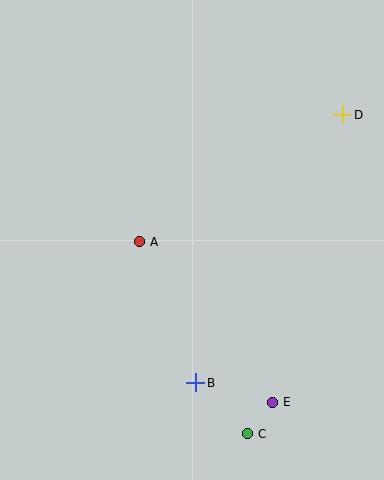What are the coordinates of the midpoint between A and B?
The midpoint between A and B is at (168, 312).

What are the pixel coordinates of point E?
Point E is at (272, 402).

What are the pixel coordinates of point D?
Point D is at (343, 115).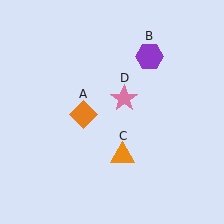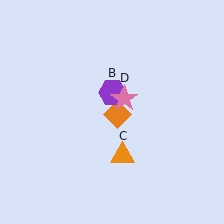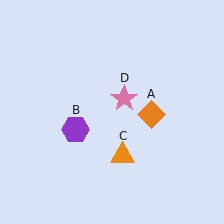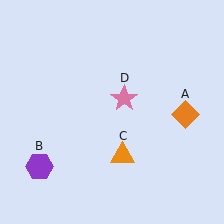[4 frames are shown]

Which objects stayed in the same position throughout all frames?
Orange triangle (object C) and pink star (object D) remained stationary.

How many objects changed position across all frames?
2 objects changed position: orange diamond (object A), purple hexagon (object B).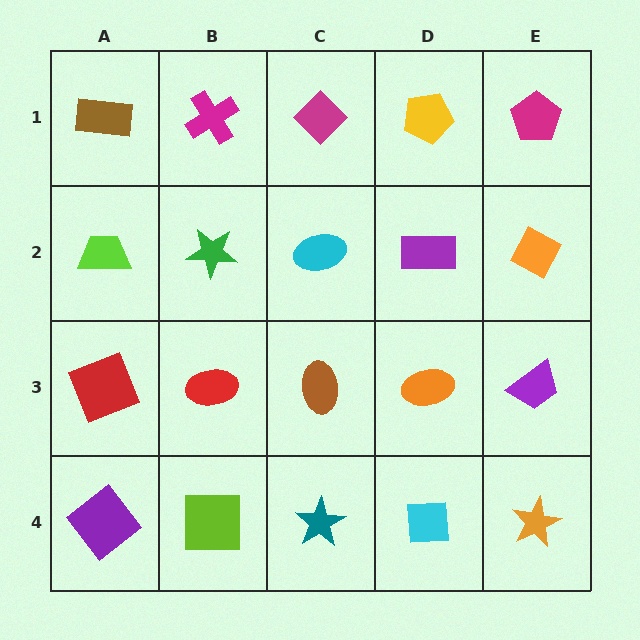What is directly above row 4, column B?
A red ellipse.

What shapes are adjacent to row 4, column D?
An orange ellipse (row 3, column D), a teal star (row 4, column C), an orange star (row 4, column E).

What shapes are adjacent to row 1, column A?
A lime trapezoid (row 2, column A), a magenta cross (row 1, column B).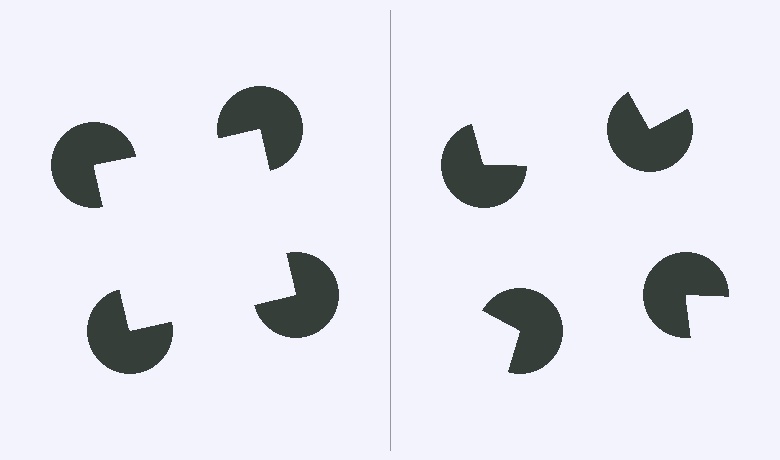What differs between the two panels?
The pac-man discs are positioned identically on both sides; only the wedge orientations differ. On the left they align to a square; on the right they are misaligned.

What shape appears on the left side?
An illusory square.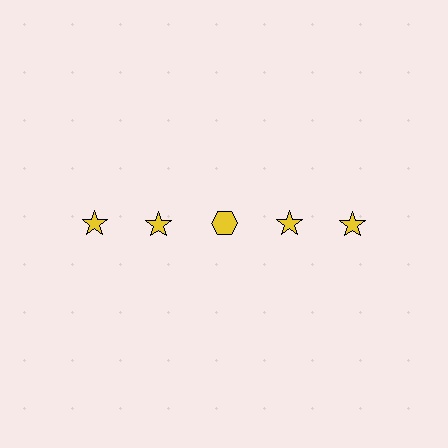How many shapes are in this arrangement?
There are 5 shapes arranged in a grid pattern.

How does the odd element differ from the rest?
It has a different shape: hexagon instead of star.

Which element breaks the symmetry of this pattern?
The yellow hexagon in the top row, center column breaks the symmetry. All other shapes are yellow stars.